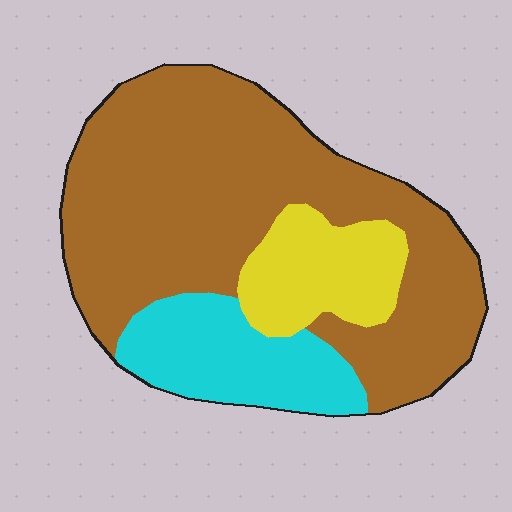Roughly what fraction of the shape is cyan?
Cyan covers around 20% of the shape.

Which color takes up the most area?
Brown, at roughly 65%.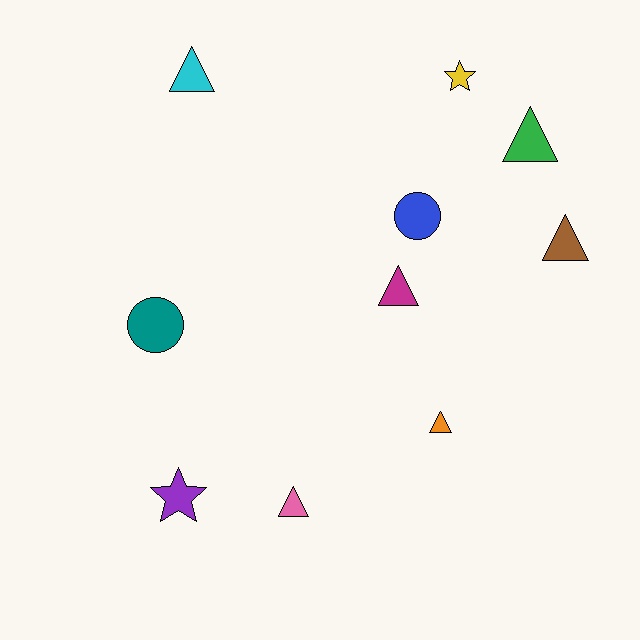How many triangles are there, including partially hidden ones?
There are 6 triangles.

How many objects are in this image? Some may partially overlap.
There are 10 objects.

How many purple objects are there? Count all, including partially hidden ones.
There is 1 purple object.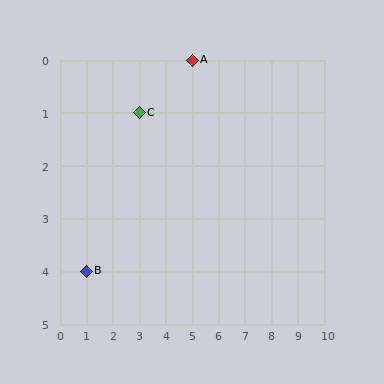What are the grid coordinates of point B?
Point B is at grid coordinates (1, 4).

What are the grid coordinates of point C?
Point C is at grid coordinates (3, 1).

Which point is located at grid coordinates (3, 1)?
Point C is at (3, 1).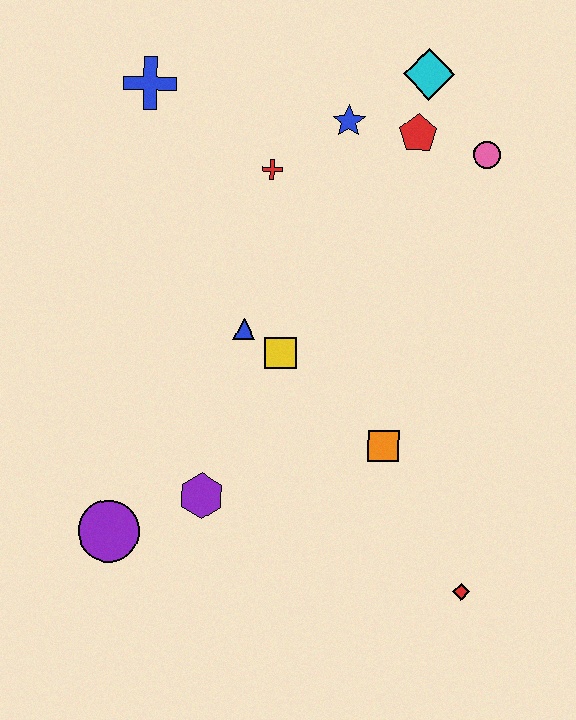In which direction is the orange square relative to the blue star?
The orange square is below the blue star.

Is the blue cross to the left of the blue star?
Yes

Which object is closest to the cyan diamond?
The red pentagon is closest to the cyan diamond.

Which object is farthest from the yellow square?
The cyan diamond is farthest from the yellow square.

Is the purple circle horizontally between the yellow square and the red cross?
No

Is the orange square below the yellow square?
Yes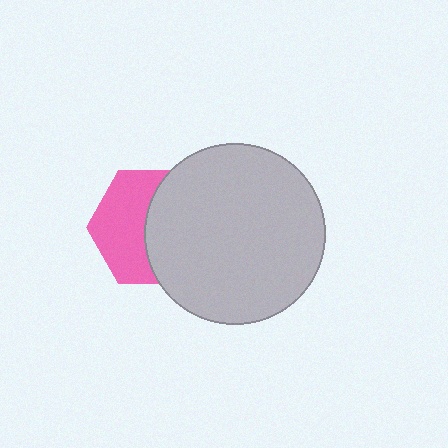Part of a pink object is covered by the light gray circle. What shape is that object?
It is a hexagon.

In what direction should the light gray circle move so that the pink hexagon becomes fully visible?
The light gray circle should move right. That is the shortest direction to clear the overlap and leave the pink hexagon fully visible.